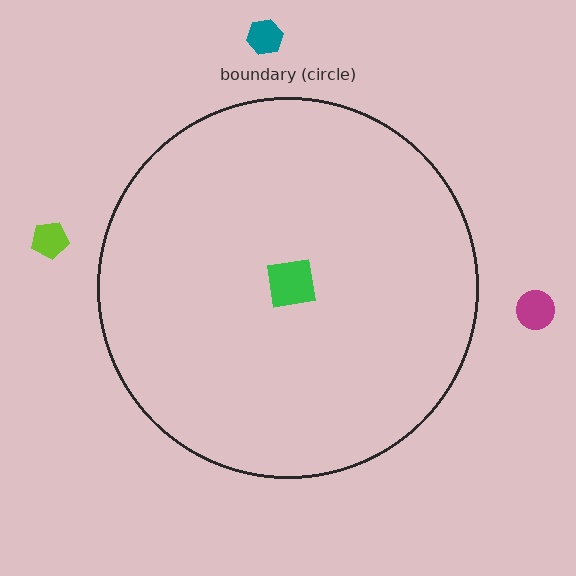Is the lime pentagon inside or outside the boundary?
Outside.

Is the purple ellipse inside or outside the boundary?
Inside.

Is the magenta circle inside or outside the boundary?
Outside.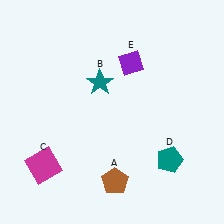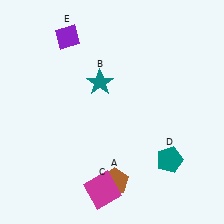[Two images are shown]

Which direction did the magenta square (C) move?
The magenta square (C) moved right.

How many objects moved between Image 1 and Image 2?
2 objects moved between the two images.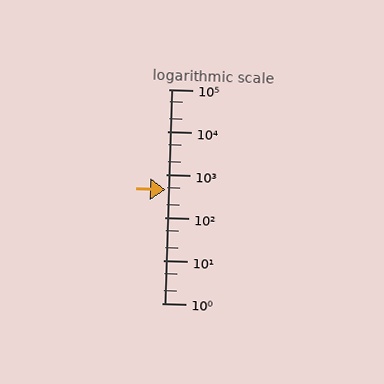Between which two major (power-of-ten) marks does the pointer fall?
The pointer is between 100 and 1000.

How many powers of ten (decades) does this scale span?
The scale spans 5 decades, from 1 to 100000.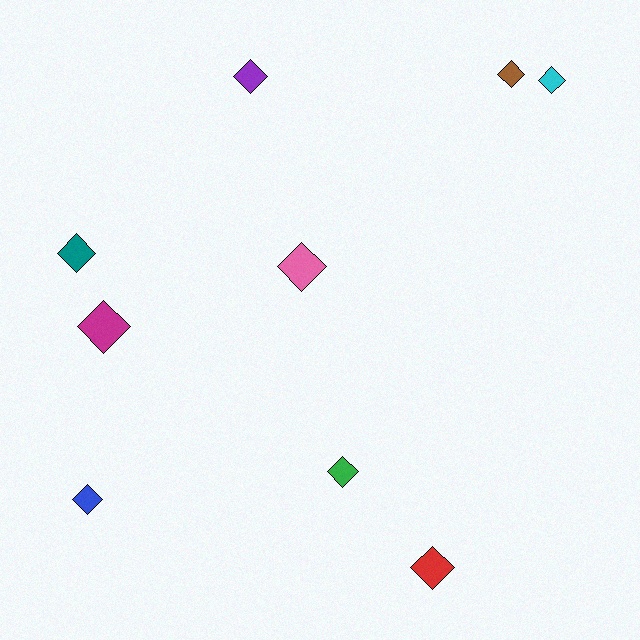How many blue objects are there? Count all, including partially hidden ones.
There is 1 blue object.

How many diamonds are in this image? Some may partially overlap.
There are 9 diamonds.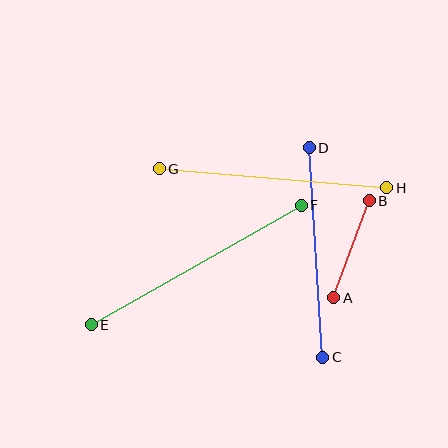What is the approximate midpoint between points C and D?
The midpoint is at approximately (316, 252) pixels.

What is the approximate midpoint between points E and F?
The midpoint is at approximately (196, 265) pixels.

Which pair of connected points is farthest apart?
Points E and F are farthest apart.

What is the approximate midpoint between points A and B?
The midpoint is at approximately (352, 249) pixels.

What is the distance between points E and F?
The distance is approximately 241 pixels.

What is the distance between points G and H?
The distance is approximately 228 pixels.